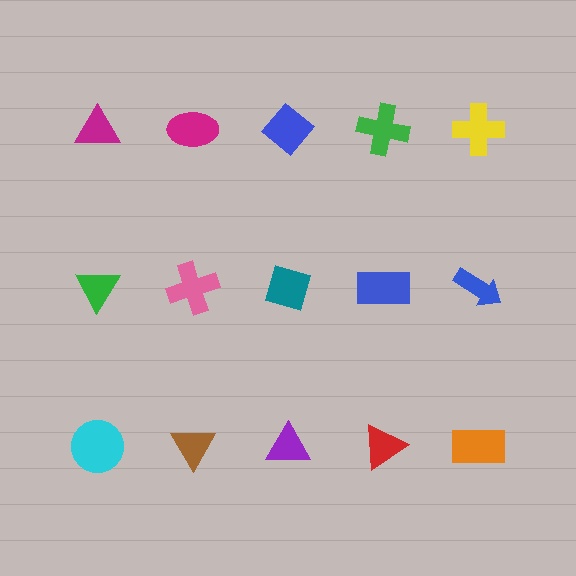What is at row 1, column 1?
A magenta triangle.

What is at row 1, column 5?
A yellow cross.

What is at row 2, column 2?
A pink cross.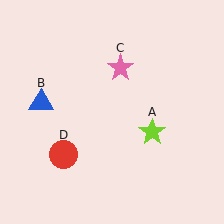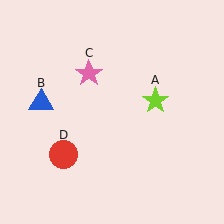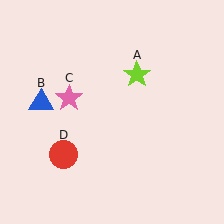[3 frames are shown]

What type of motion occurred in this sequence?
The lime star (object A), pink star (object C) rotated counterclockwise around the center of the scene.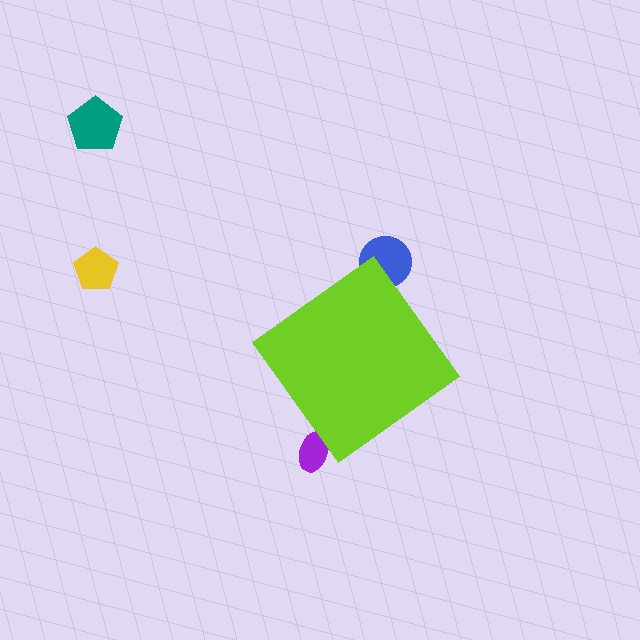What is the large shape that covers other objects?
A lime diamond.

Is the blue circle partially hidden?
Yes, the blue circle is partially hidden behind the lime diamond.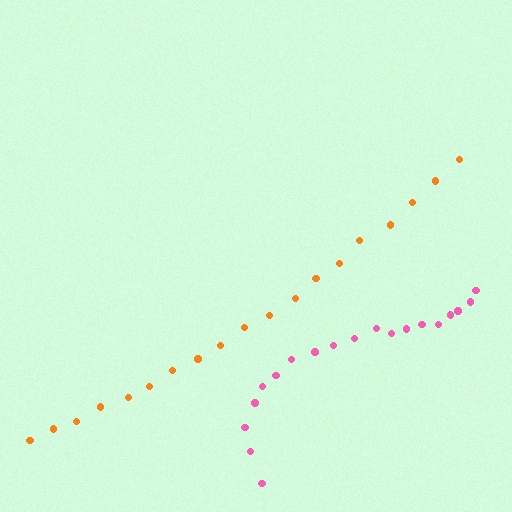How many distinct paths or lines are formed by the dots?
There are 2 distinct paths.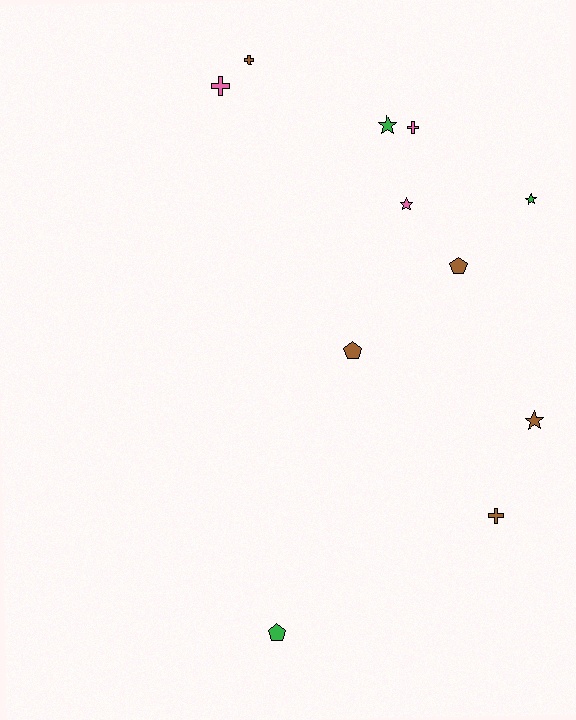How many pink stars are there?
There is 1 pink star.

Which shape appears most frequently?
Star, with 4 objects.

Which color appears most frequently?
Brown, with 5 objects.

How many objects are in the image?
There are 11 objects.